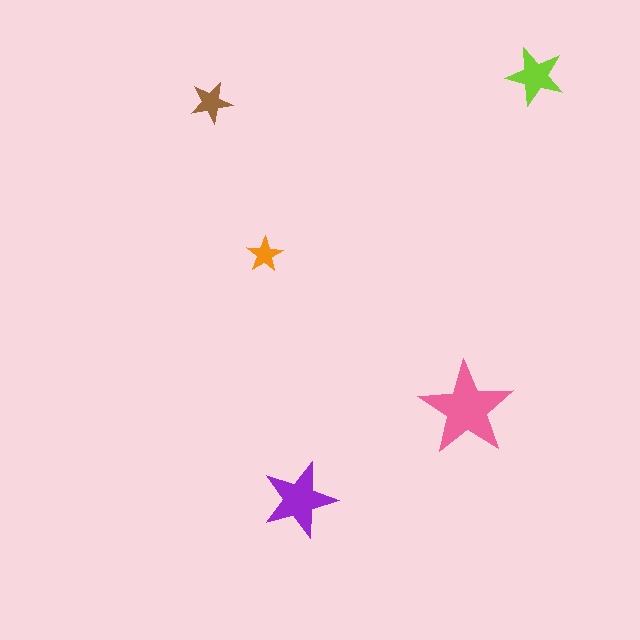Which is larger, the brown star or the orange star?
The brown one.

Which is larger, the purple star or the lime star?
The purple one.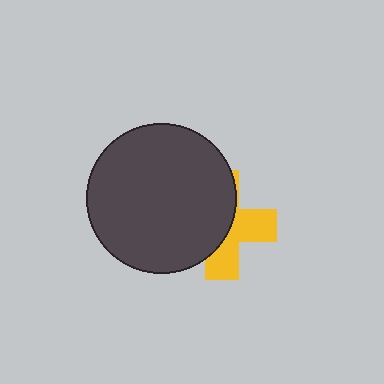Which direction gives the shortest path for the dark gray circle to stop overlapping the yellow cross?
Moving left gives the shortest separation.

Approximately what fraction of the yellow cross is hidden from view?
Roughly 56% of the yellow cross is hidden behind the dark gray circle.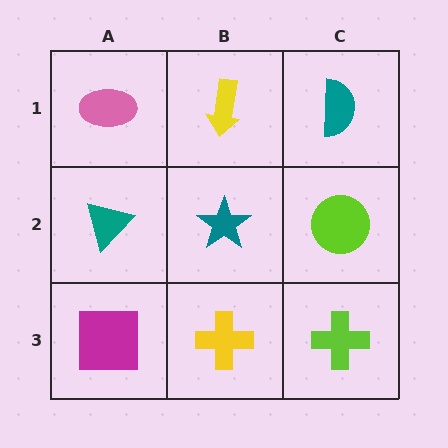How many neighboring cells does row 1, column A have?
2.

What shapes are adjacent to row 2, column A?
A pink ellipse (row 1, column A), a magenta square (row 3, column A), a teal star (row 2, column B).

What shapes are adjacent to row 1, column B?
A teal star (row 2, column B), a pink ellipse (row 1, column A), a teal semicircle (row 1, column C).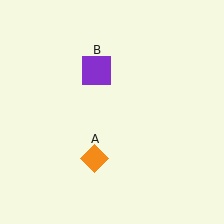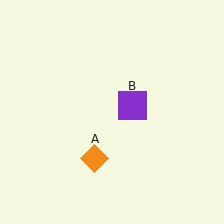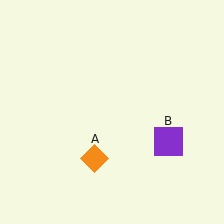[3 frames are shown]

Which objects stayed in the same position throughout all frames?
Orange diamond (object A) remained stationary.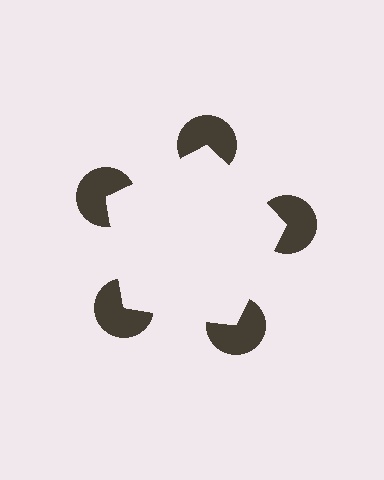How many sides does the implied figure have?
5 sides.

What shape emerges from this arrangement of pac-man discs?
An illusory pentagon — its edges are inferred from the aligned wedge cuts in the pac-man discs, not physically drawn.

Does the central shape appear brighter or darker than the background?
It typically appears slightly brighter than the background, even though no actual brightness change is drawn.